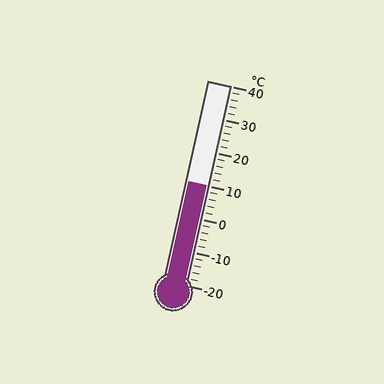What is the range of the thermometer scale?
The thermometer scale ranges from -20°C to 40°C.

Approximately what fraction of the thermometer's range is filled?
The thermometer is filled to approximately 50% of its range.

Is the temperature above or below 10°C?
The temperature is at 10°C.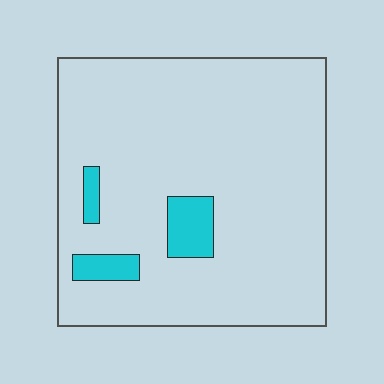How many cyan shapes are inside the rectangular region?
3.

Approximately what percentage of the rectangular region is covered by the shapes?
Approximately 10%.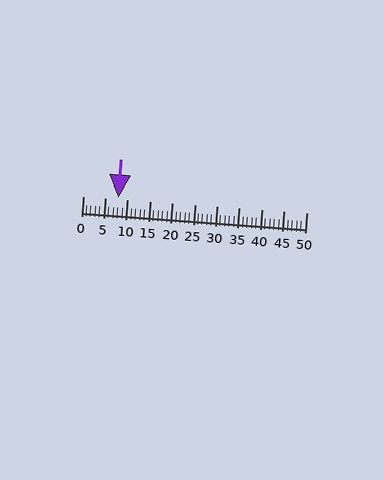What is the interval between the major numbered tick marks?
The major tick marks are spaced 5 units apart.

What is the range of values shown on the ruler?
The ruler shows values from 0 to 50.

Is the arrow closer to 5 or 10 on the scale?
The arrow is closer to 10.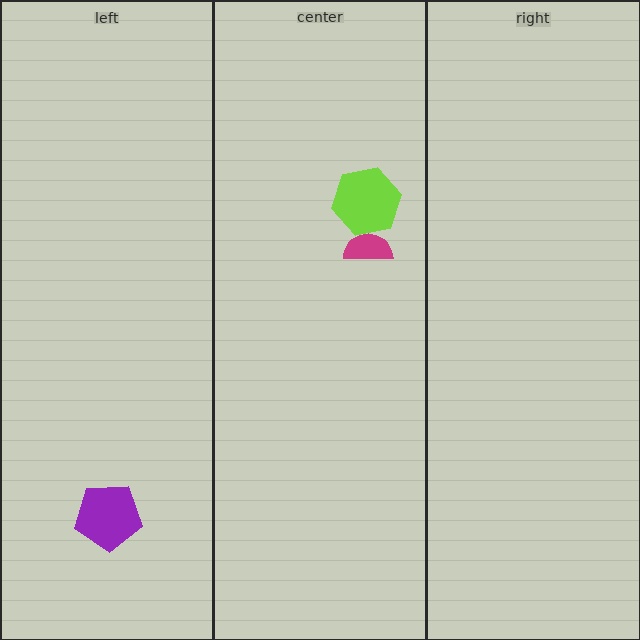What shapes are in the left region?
The purple pentagon.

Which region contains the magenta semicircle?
The center region.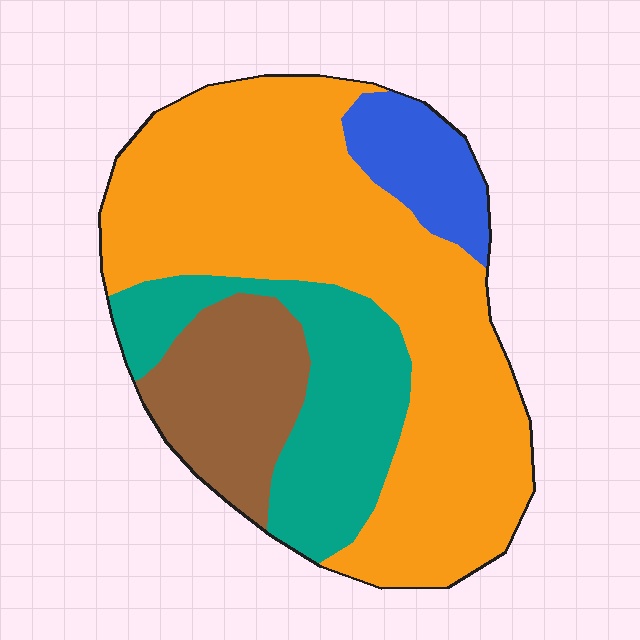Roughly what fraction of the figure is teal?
Teal covers about 20% of the figure.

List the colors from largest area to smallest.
From largest to smallest: orange, teal, brown, blue.